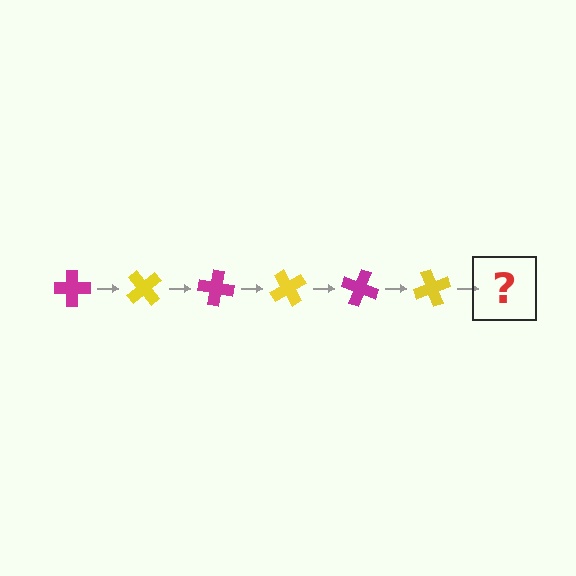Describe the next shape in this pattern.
It should be a magenta cross, rotated 300 degrees from the start.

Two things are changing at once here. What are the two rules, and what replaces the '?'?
The two rules are that it rotates 50 degrees each step and the color cycles through magenta and yellow. The '?' should be a magenta cross, rotated 300 degrees from the start.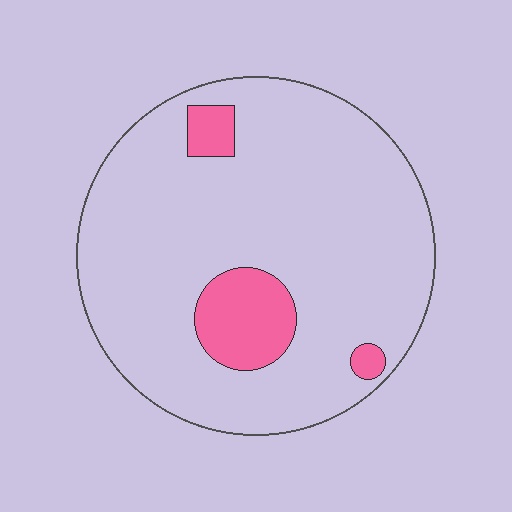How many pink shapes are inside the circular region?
3.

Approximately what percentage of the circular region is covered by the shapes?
Approximately 10%.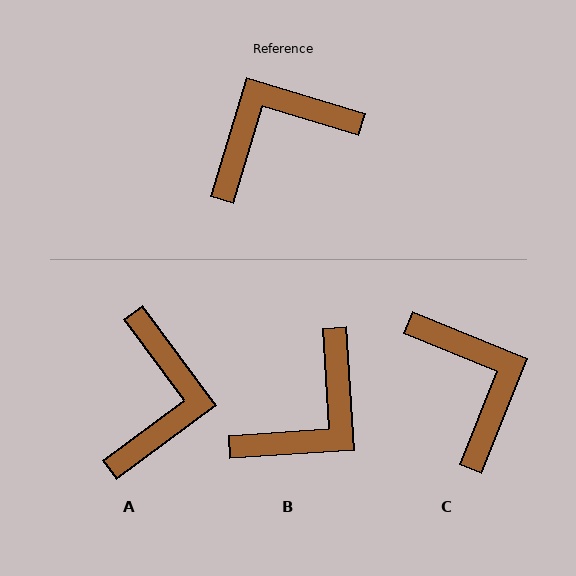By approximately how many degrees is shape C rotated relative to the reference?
Approximately 95 degrees clockwise.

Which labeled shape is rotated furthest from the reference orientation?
B, about 160 degrees away.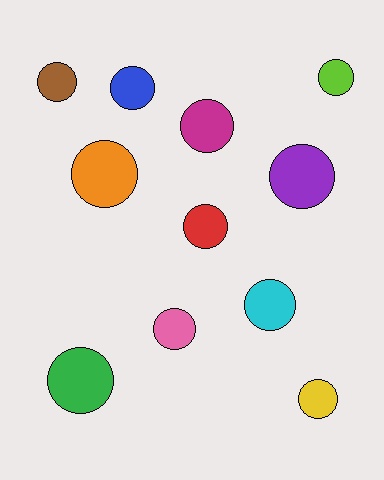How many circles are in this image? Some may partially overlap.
There are 11 circles.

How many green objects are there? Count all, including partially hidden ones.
There is 1 green object.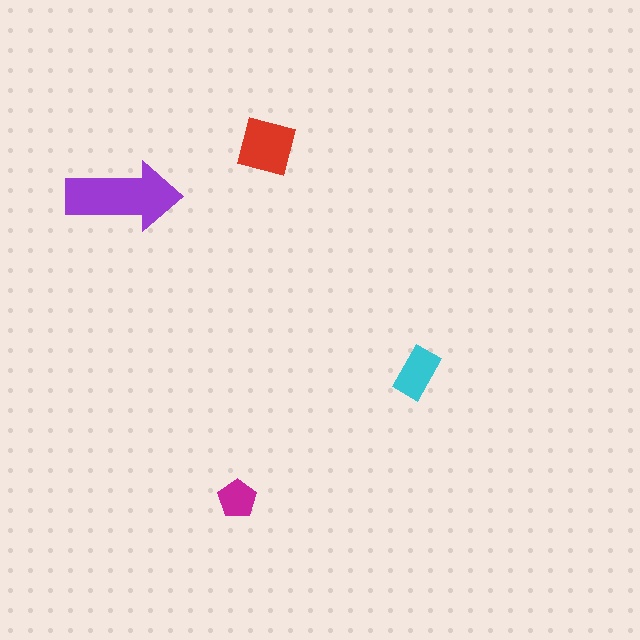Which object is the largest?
The purple arrow.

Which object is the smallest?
The magenta pentagon.